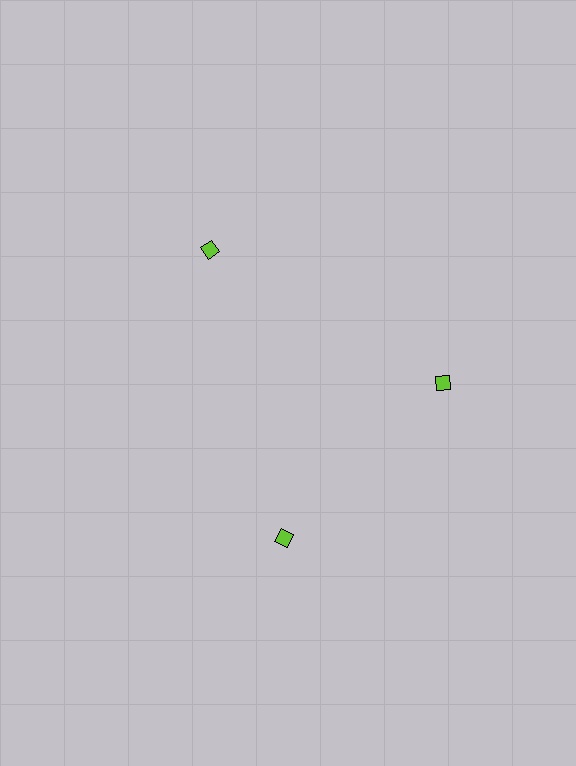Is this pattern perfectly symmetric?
No. The 3 lime diamonds are arranged in a ring, but one element near the 7 o'clock position is rotated out of alignment along the ring, breaking the 3-fold rotational symmetry.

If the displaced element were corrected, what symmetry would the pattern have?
It would have 3-fold rotational symmetry — the pattern would map onto itself every 120 degrees.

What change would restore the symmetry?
The symmetry would be restored by rotating it back into even spacing with its neighbors so that all 3 diamonds sit at equal angles and equal distance from the center.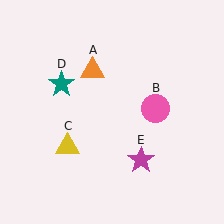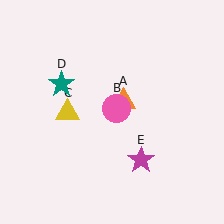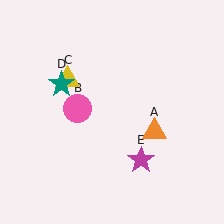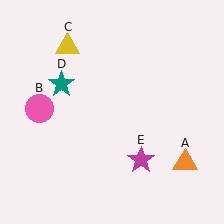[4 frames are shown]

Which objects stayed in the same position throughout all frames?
Teal star (object D) and magenta star (object E) remained stationary.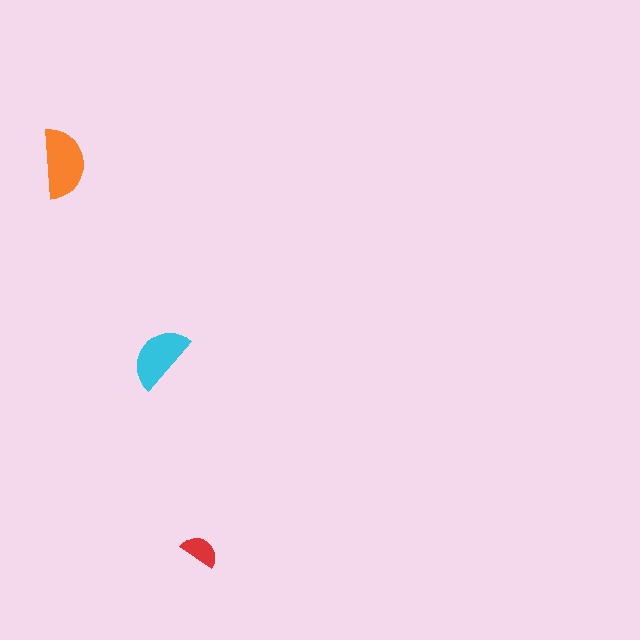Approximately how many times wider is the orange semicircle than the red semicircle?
About 2 times wider.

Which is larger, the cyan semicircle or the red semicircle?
The cyan one.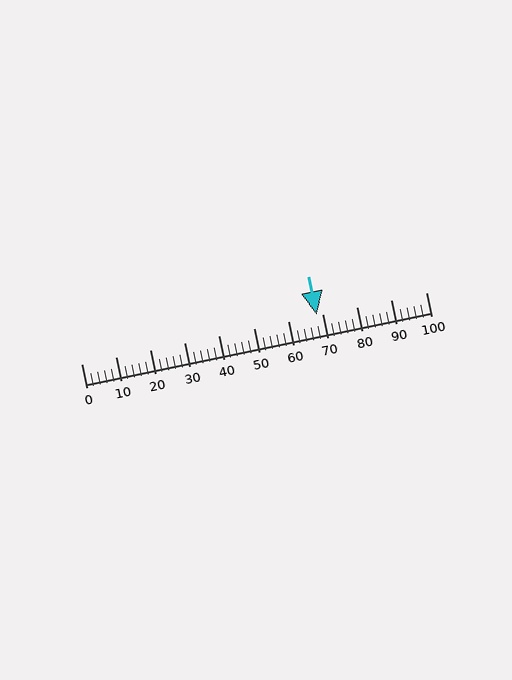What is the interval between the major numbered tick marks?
The major tick marks are spaced 10 units apart.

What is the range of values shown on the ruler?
The ruler shows values from 0 to 100.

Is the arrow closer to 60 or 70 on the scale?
The arrow is closer to 70.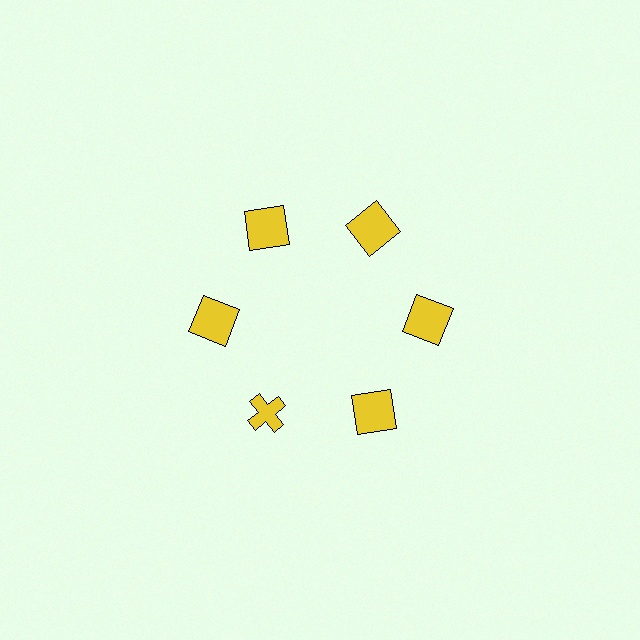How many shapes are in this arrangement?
There are 6 shapes arranged in a ring pattern.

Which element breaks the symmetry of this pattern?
The yellow cross at roughly the 7 o'clock position breaks the symmetry. All other shapes are yellow squares.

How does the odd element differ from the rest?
It has a different shape: cross instead of square.